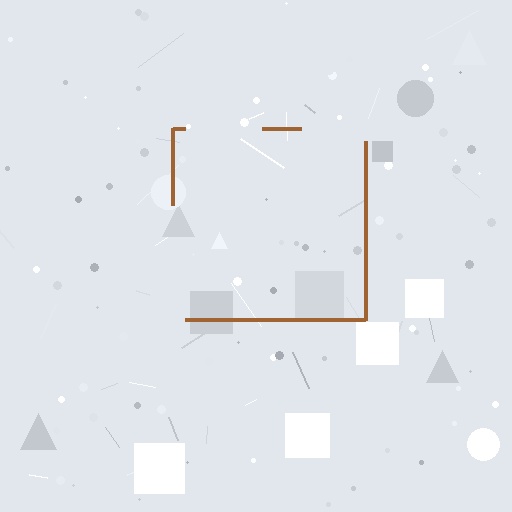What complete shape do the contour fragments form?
The contour fragments form a square.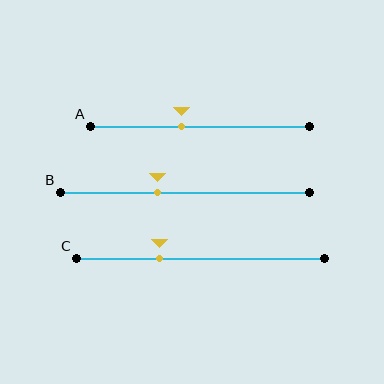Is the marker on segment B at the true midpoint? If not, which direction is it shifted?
No, the marker on segment B is shifted to the left by about 11% of the segment length.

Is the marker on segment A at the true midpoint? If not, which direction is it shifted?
No, the marker on segment A is shifted to the left by about 8% of the segment length.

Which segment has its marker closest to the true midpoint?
Segment A has its marker closest to the true midpoint.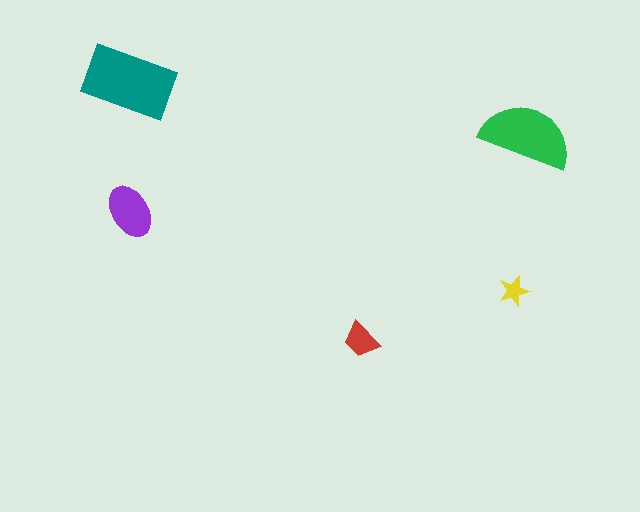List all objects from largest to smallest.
The teal rectangle, the green semicircle, the purple ellipse, the red trapezoid, the yellow star.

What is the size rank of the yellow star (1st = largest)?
5th.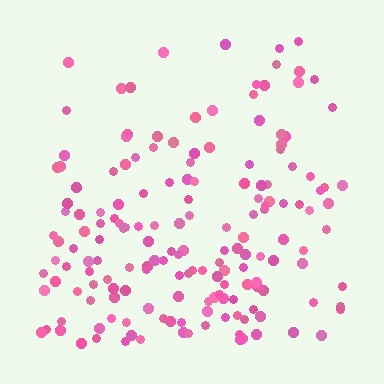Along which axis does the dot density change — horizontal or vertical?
Vertical.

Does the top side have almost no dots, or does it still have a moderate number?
Still a moderate number, just noticeably fewer than the bottom.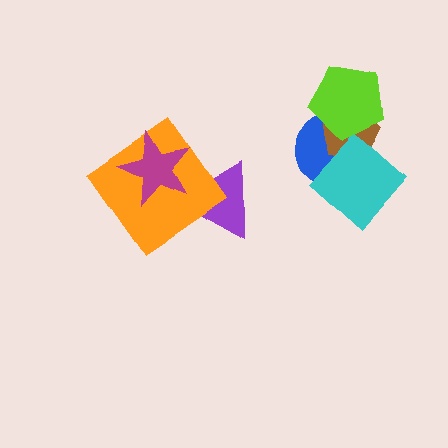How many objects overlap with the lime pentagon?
2 objects overlap with the lime pentagon.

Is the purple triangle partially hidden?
Yes, it is partially covered by another shape.